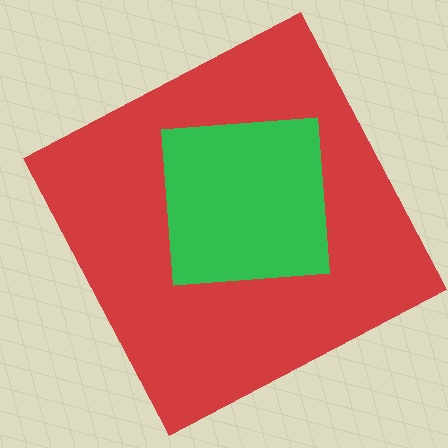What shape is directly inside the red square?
The green square.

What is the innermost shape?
The green square.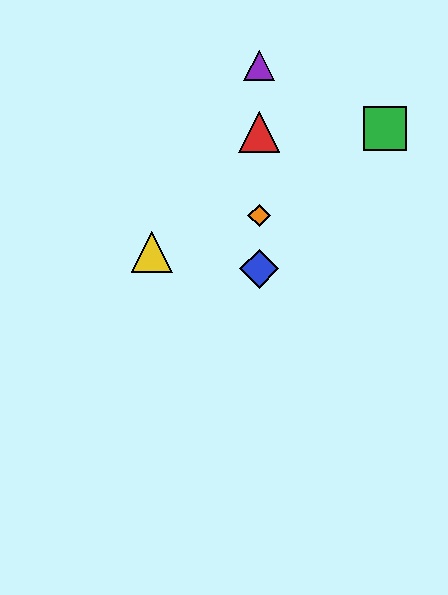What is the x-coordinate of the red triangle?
The red triangle is at x≈259.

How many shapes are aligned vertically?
4 shapes (the red triangle, the blue diamond, the purple triangle, the orange diamond) are aligned vertically.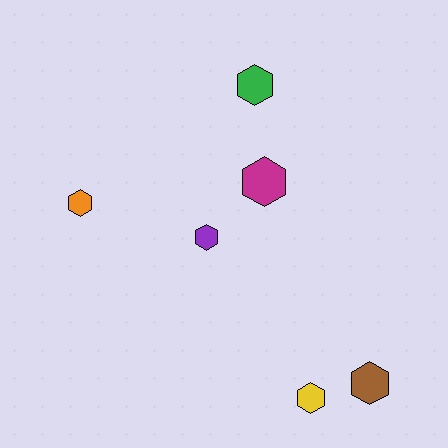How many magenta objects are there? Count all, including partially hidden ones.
There is 1 magenta object.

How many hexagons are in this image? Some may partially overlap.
There are 6 hexagons.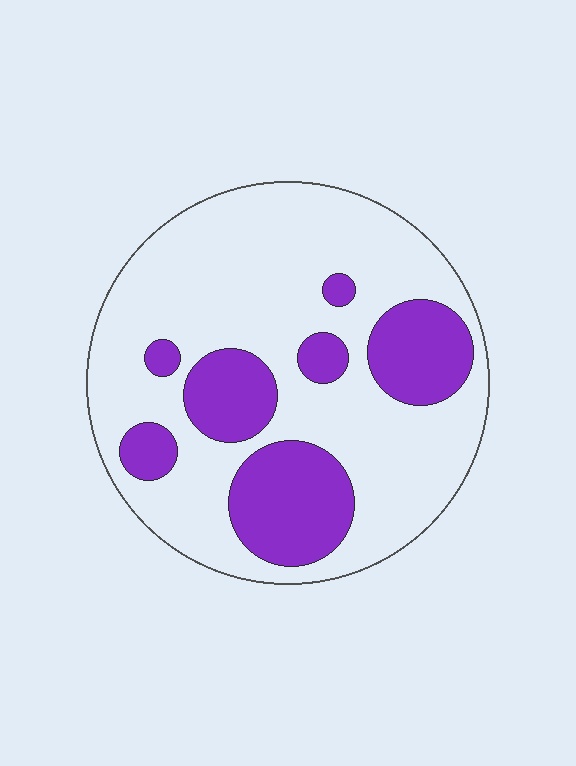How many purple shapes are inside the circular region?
7.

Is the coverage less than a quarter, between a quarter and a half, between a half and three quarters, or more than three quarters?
Between a quarter and a half.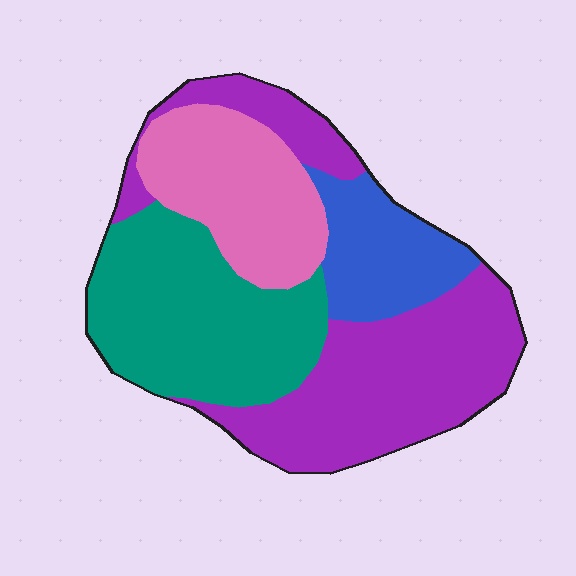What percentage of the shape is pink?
Pink covers roughly 20% of the shape.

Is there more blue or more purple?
Purple.